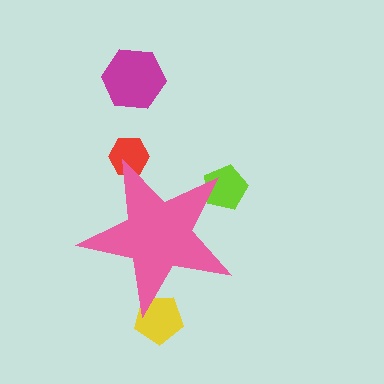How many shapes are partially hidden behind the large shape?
3 shapes are partially hidden.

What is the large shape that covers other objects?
A pink star.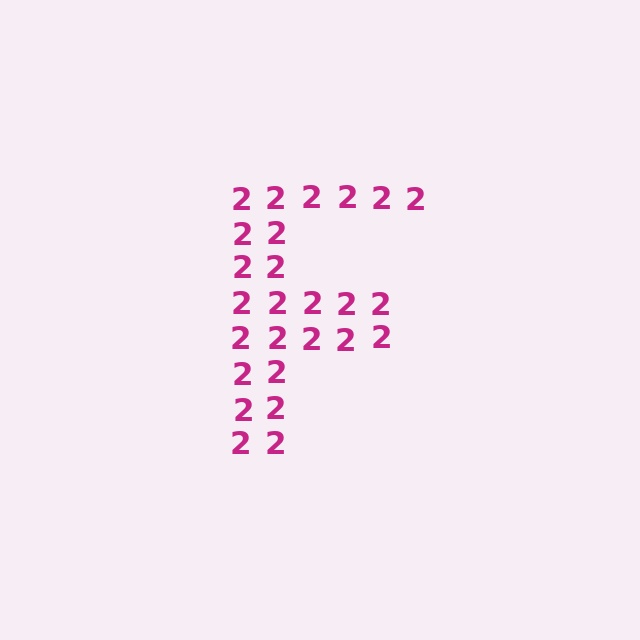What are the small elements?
The small elements are digit 2's.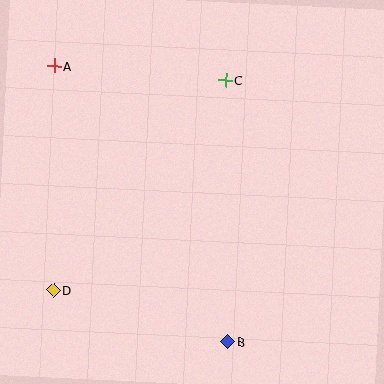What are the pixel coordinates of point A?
Point A is at (54, 66).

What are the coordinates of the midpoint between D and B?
The midpoint between D and B is at (141, 316).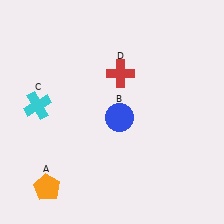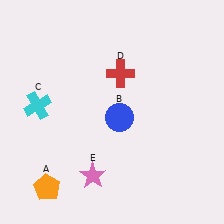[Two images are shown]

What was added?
A pink star (E) was added in Image 2.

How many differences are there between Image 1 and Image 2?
There is 1 difference between the two images.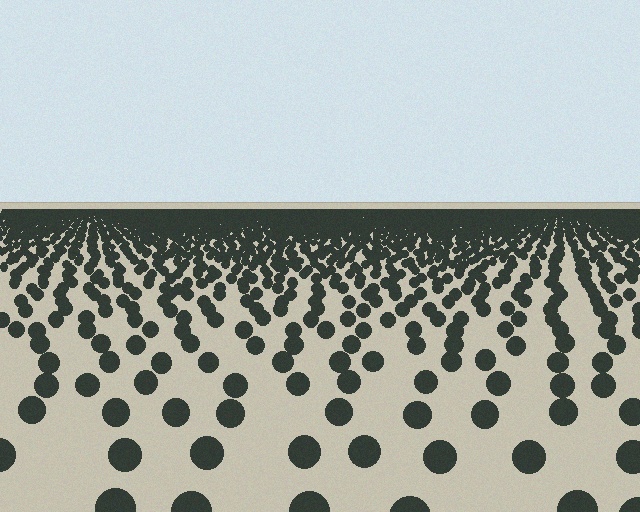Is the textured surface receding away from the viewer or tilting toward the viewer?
The surface is receding away from the viewer. Texture elements get smaller and denser toward the top.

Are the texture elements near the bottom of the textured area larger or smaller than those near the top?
Larger. Near the bottom, elements are closer to the viewer and appear at a bigger on-screen size.